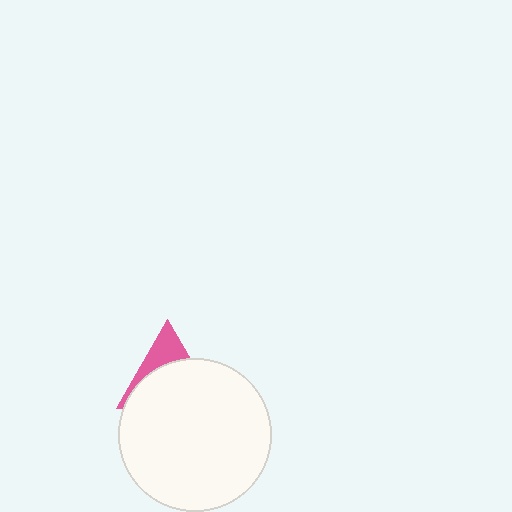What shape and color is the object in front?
The object in front is a white circle.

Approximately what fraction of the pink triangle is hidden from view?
Roughly 68% of the pink triangle is hidden behind the white circle.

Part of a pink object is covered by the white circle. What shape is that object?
It is a triangle.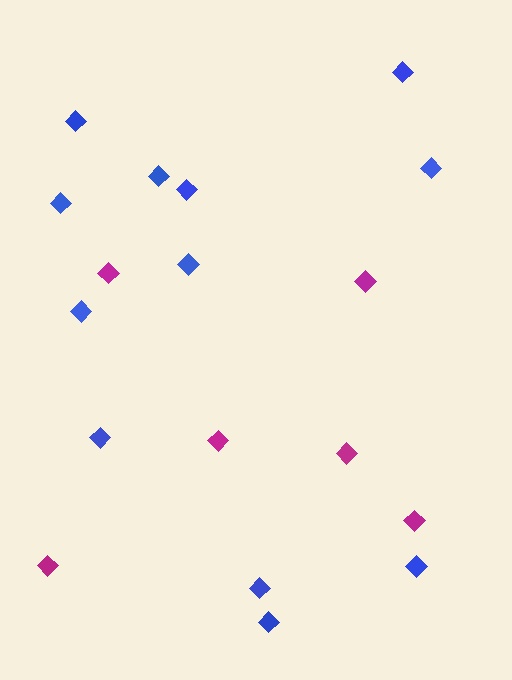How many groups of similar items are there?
There are 2 groups: one group of blue diamonds (12) and one group of magenta diamonds (6).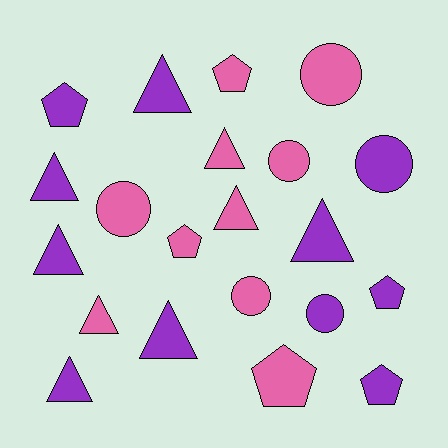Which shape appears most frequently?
Triangle, with 9 objects.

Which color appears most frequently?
Purple, with 11 objects.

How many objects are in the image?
There are 21 objects.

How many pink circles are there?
There are 4 pink circles.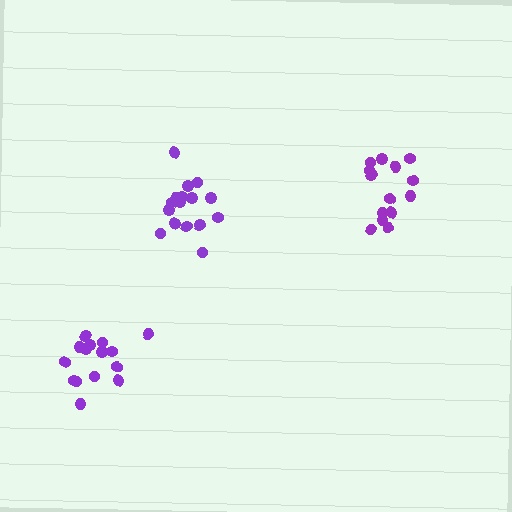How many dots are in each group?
Group 1: 16 dots, Group 2: 14 dots, Group 3: 15 dots (45 total).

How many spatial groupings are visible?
There are 3 spatial groupings.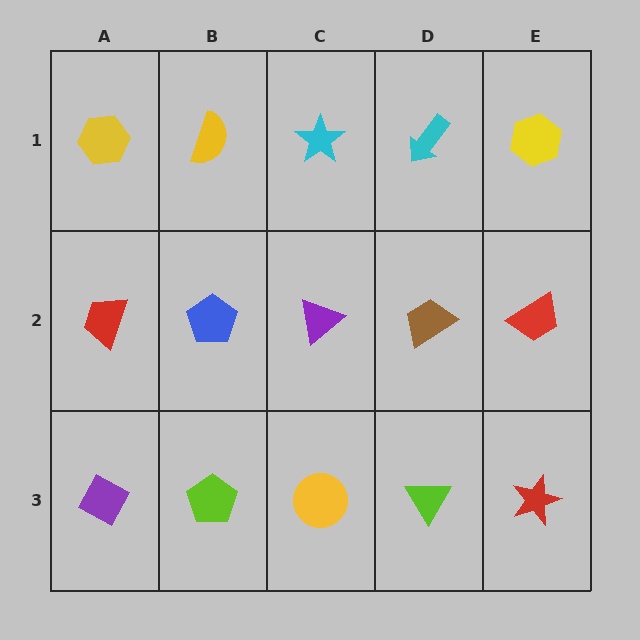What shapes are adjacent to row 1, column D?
A brown trapezoid (row 2, column D), a cyan star (row 1, column C), a yellow hexagon (row 1, column E).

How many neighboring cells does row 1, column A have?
2.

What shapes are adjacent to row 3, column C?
A purple triangle (row 2, column C), a lime pentagon (row 3, column B), a lime triangle (row 3, column D).